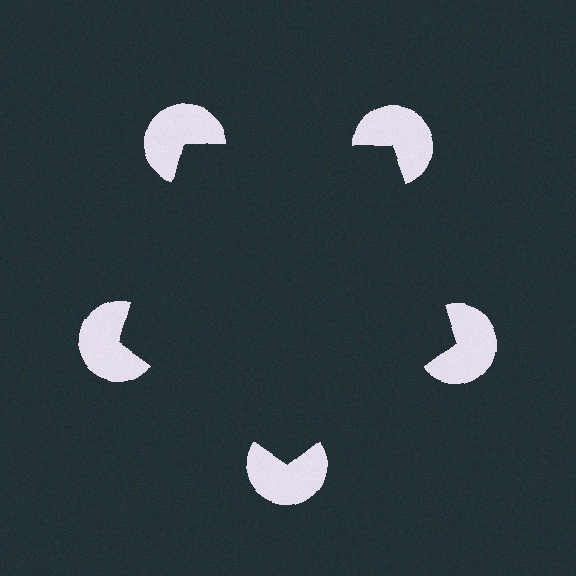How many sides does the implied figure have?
5 sides.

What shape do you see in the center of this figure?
An illusory pentagon — its edges are inferred from the aligned wedge cuts in the pac-man discs, not physically drawn.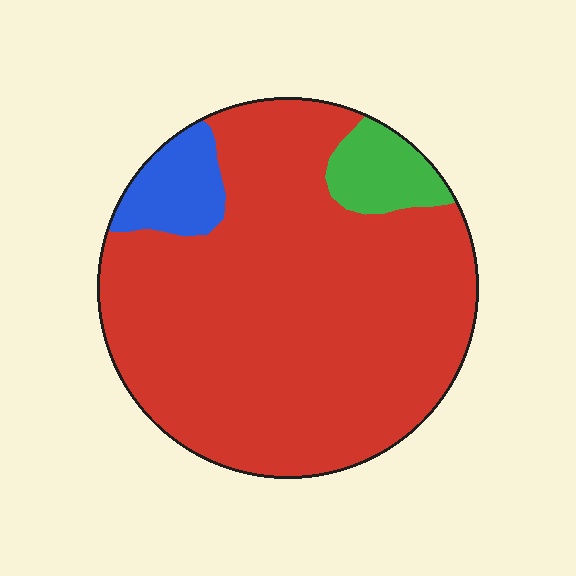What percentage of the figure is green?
Green covers about 5% of the figure.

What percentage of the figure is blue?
Blue covers 8% of the figure.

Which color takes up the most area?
Red, at roughly 85%.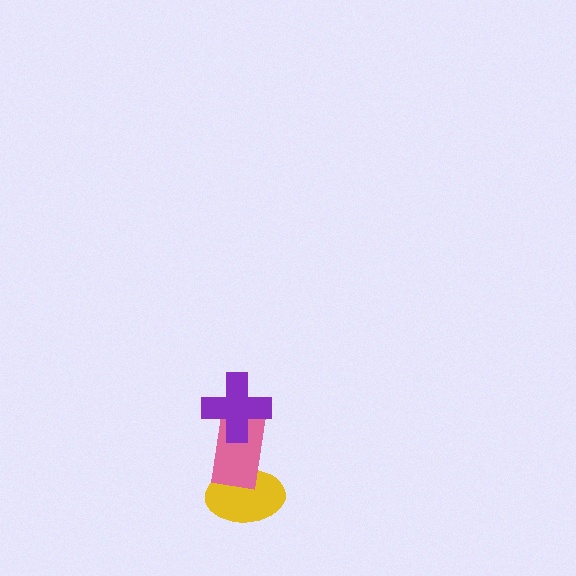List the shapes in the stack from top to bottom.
From top to bottom: the purple cross, the pink rectangle, the yellow ellipse.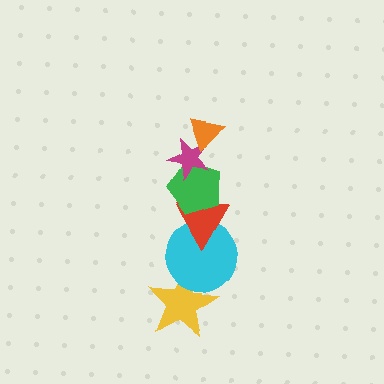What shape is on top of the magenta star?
The orange triangle is on top of the magenta star.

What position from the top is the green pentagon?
The green pentagon is 3rd from the top.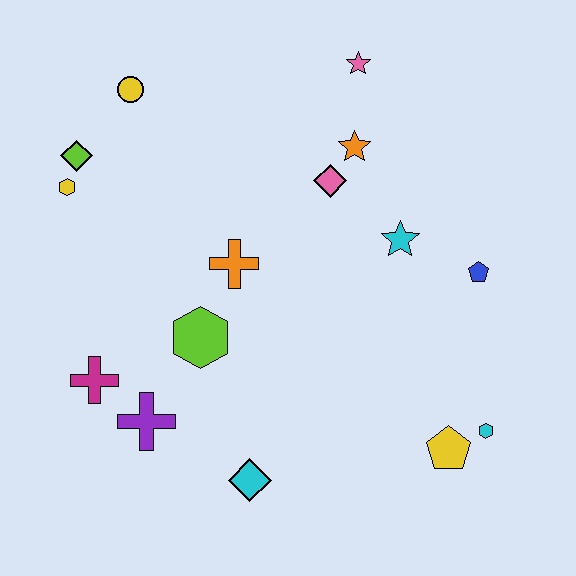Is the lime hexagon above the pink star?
No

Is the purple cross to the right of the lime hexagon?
No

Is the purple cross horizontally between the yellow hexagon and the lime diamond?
No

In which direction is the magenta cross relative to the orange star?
The magenta cross is to the left of the orange star.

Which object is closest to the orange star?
The pink diamond is closest to the orange star.